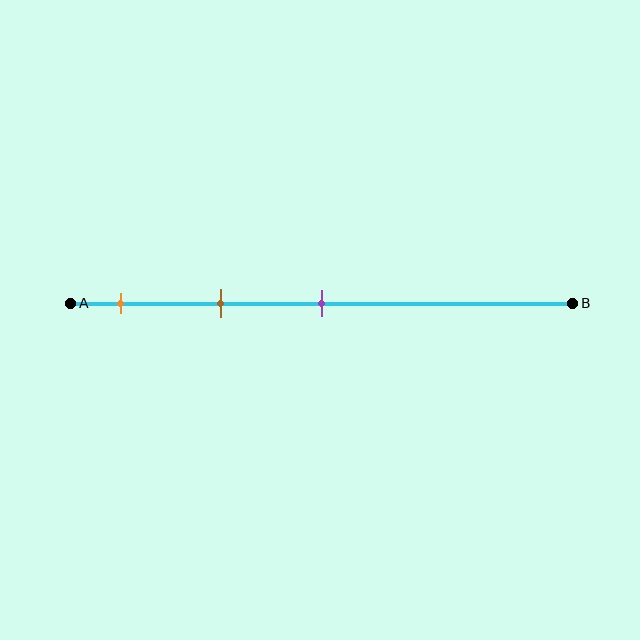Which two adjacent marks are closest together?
The orange and brown marks are the closest adjacent pair.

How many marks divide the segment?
There are 3 marks dividing the segment.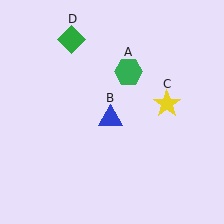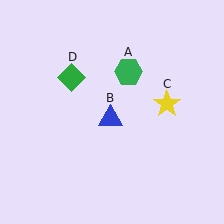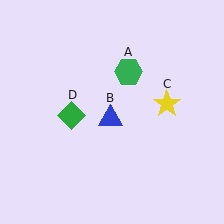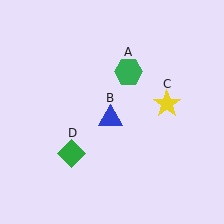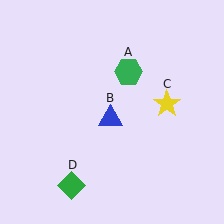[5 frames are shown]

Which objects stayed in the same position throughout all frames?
Green hexagon (object A) and blue triangle (object B) and yellow star (object C) remained stationary.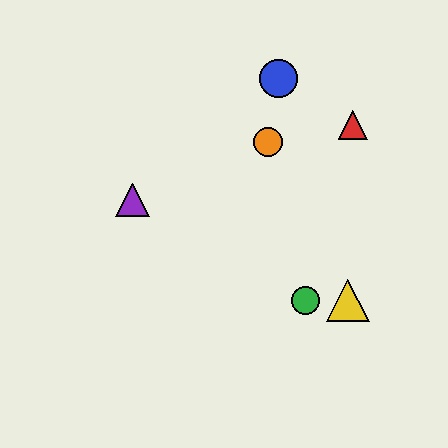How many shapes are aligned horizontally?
2 shapes (the green circle, the yellow triangle) are aligned horizontally.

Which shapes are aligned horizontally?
The green circle, the yellow triangle are aligned horizontally.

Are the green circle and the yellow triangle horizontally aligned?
Yes, both are at y≈300.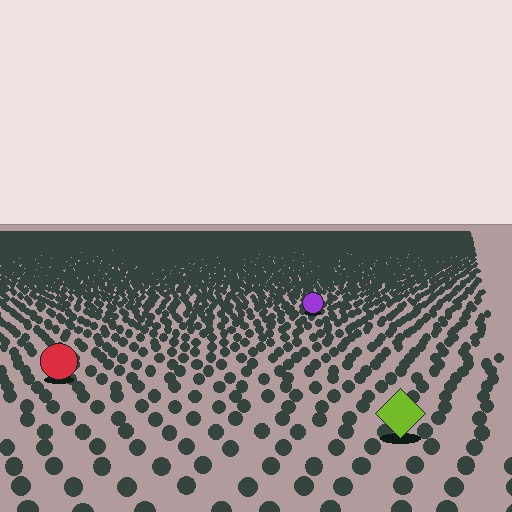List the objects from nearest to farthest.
From nearest to farthest: the lime diamond, the red circle, the purple circle.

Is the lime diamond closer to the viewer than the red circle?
Yes. The lime diamond is closer — you can tell from the texture gradient: the ground texture is coarser near it.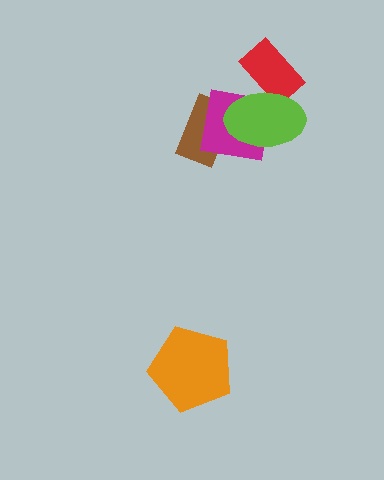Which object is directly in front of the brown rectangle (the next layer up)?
The magenta square is directly in front of the brown rectangle.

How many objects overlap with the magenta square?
3 objects overlap with the magenta square.